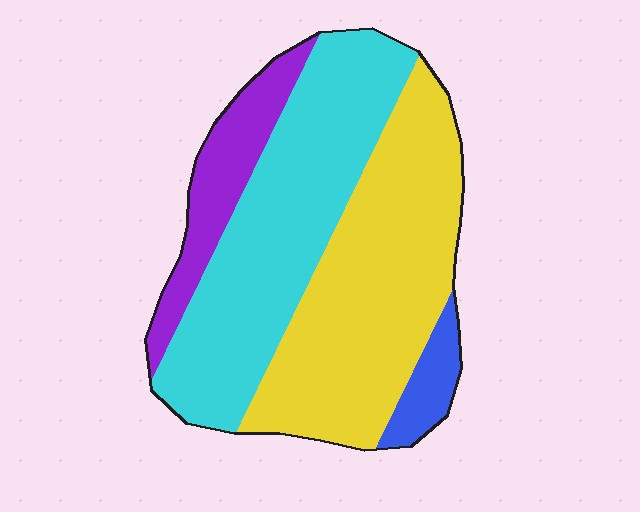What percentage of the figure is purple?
Purple covers 13% of the figure.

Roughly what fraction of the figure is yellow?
Yellow covers 42% of the figure.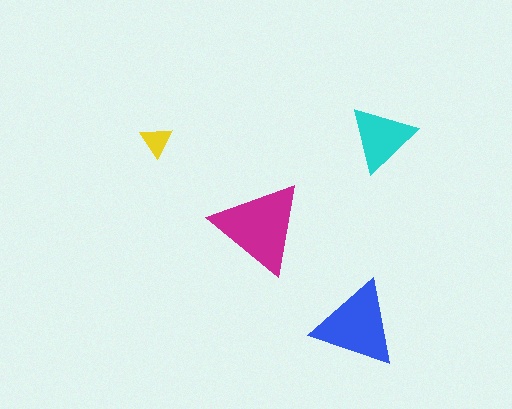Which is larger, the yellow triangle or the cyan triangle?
The cyan one.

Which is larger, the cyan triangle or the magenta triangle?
The magenta one.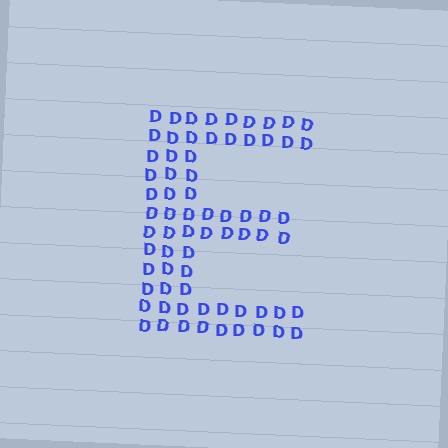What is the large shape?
The large shape is the letter E.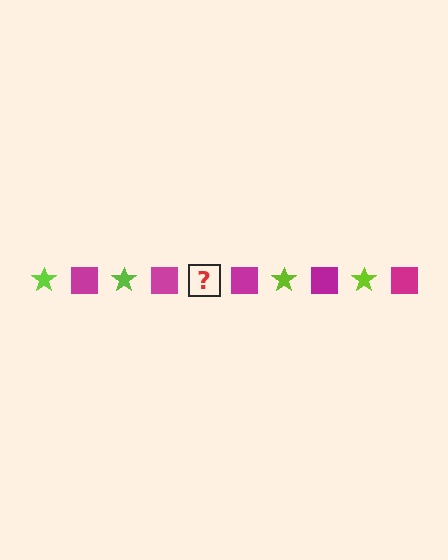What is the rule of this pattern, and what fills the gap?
The rule is that the pattern alternates between lime star and magenta square. The gap should be filled with a lime star.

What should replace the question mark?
The question mark should be replaced with a lime star.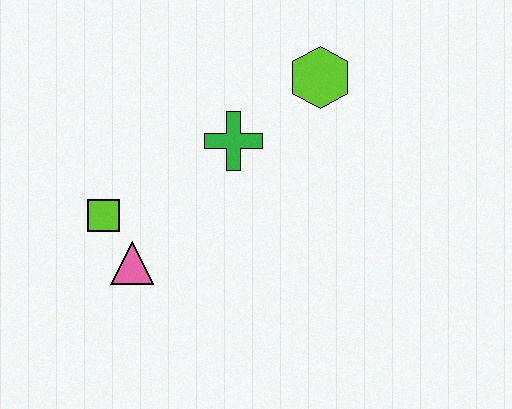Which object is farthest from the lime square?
The lime hexagon is farthest from the lime square.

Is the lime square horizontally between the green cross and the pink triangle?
No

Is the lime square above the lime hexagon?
No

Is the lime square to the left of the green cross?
Yes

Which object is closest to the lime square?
The pink triangle is closest to the lime square.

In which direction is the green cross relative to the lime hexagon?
The green cross is to the left of the lime hexagon.